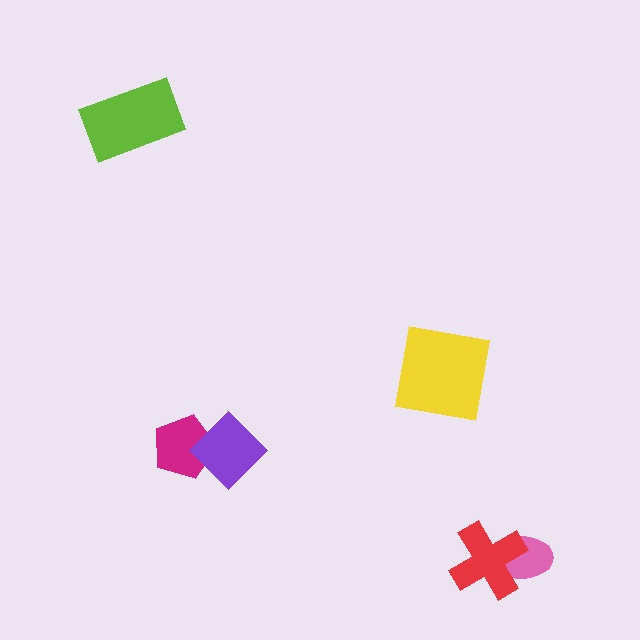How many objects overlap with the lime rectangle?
0 objects overlap with the lime rectangle.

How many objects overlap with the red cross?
1 object overlaps with the red cross.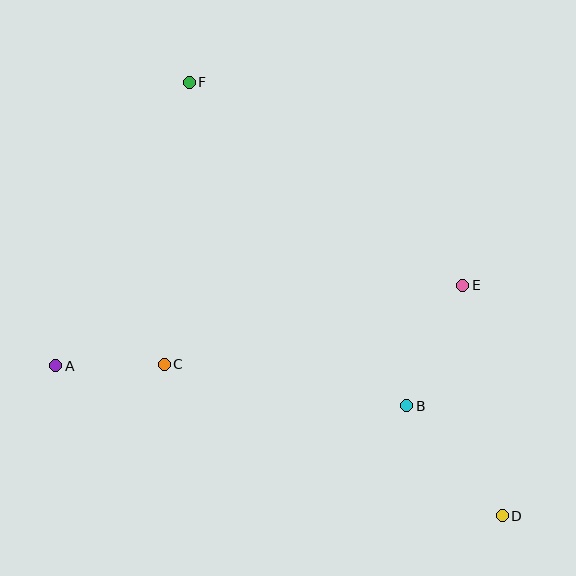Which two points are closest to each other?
Points A and C are closest to each other.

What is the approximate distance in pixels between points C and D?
The distance between C and D is approximately 371 pixels.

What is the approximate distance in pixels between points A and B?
The distance between A and B is approximately 354 pixels.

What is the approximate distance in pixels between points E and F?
The distance between E and F is approximately 341 pixels.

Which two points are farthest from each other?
Points D and F are farthest from each other.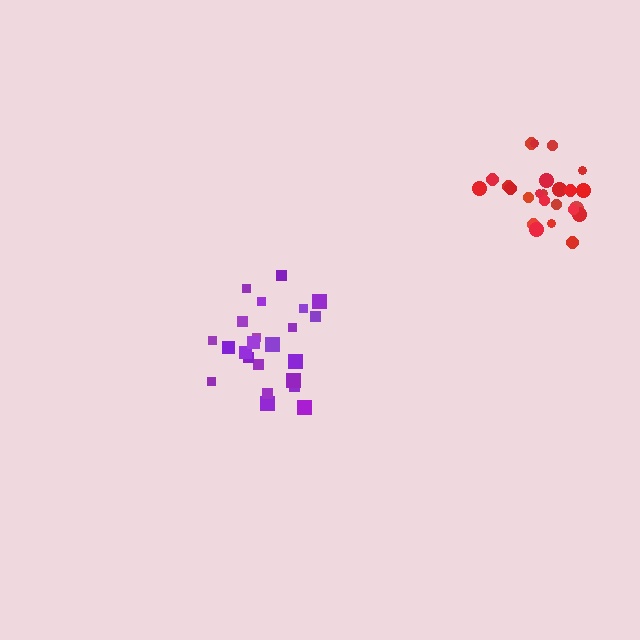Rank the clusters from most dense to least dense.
purple, red.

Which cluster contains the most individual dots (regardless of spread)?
Red (24).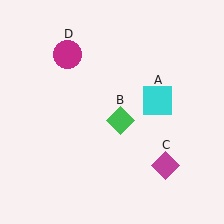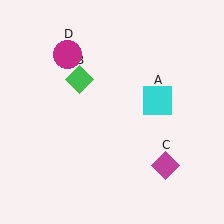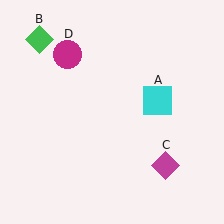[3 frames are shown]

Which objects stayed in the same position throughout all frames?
Cyan square (object A) and magenta diamond (object C) and magenta circle (object D) remained stationary.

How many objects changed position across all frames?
1 object changed position: green diamond (object B).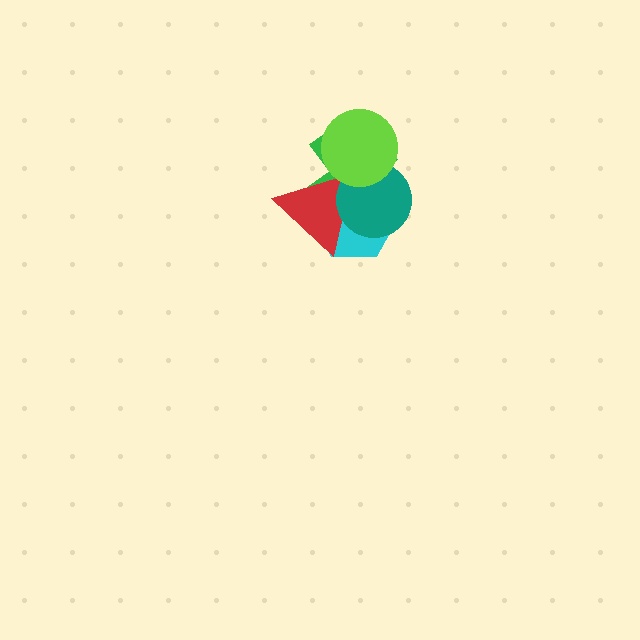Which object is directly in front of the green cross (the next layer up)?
The red triangle is directly in front of the green cross.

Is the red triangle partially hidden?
Yes, it is partially covered by another shape.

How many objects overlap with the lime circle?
4 objects overlap with the lime circle.